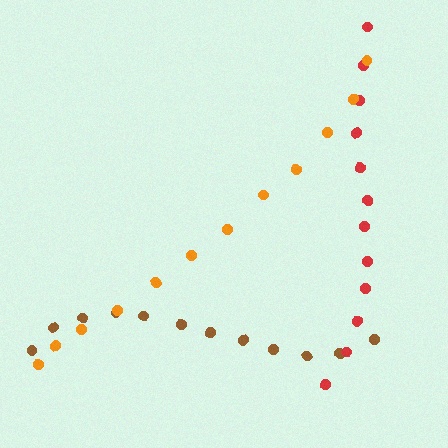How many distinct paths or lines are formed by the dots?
There are 3 distinct paths.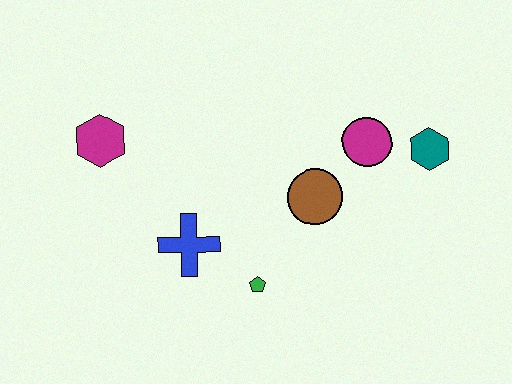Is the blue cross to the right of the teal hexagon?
No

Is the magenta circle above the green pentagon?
Yes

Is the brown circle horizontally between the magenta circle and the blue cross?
Yes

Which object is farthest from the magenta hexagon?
The teal hexagon is farthest from the magenta hexagon.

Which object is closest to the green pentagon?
The blue cross is closest to the green pentagon.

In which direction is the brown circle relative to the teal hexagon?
The brown circle is to the left of the teal hexagon.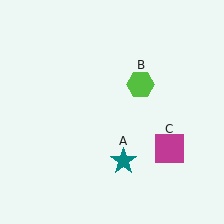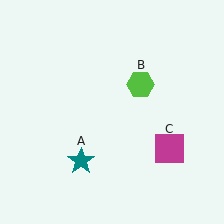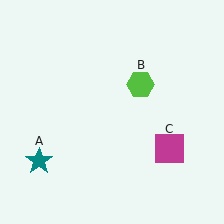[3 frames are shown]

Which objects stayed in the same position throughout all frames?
Lime hexagon (object B) and magenta square (object C) remained stationary.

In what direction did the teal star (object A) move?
The teal star (object A) moved left.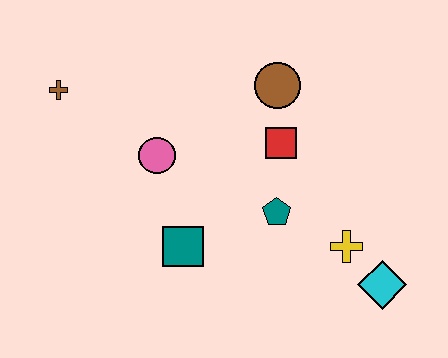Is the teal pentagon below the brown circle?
Yes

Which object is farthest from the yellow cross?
The brown cross is farthest from the yellow cross.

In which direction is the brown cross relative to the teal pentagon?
The brown cross is to the left of the teal pentagon.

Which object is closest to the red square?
The brown circle is closest to the red square.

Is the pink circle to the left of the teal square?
Yes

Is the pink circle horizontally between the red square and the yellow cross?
No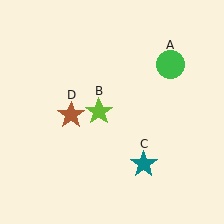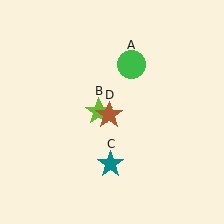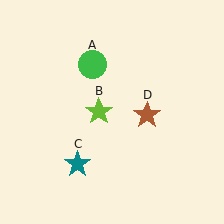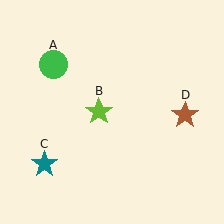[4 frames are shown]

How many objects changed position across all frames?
3 objects changed position: green circle (object A), teal star (object C), brown star (object D).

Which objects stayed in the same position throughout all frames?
Lime star (object B) remained stationary.